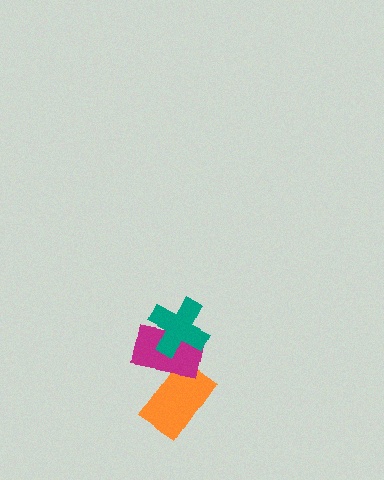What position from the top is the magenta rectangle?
The magenta rectangle is 2nd from the top.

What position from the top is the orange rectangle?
The orange rectangle is 3rd from the top.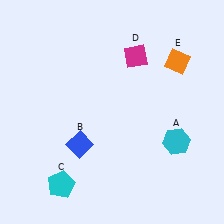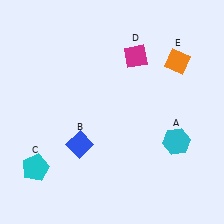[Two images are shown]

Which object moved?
The cyan pentagon (C) moved left.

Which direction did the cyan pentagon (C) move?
The cyan pentagon (C) moved left.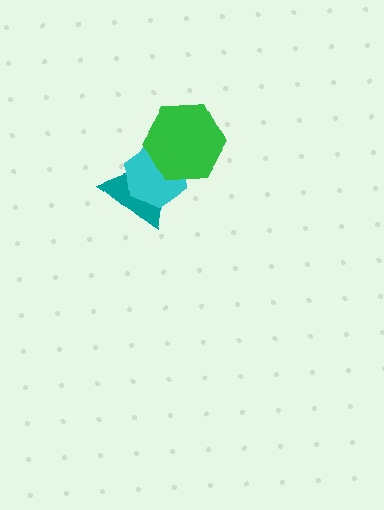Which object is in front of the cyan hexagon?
The green hexagon is in front of the cyan hexagon.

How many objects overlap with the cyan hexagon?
2 objects overlap with the cyan hexagon.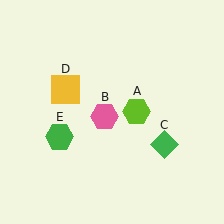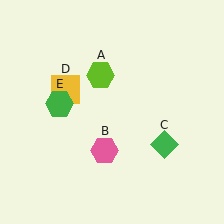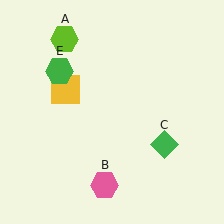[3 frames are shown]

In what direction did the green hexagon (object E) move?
The green hexagon (object E) moved up.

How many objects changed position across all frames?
3 objects changed position: lime hexagon (object A), pink hexagon (object B), green hexagon (object E).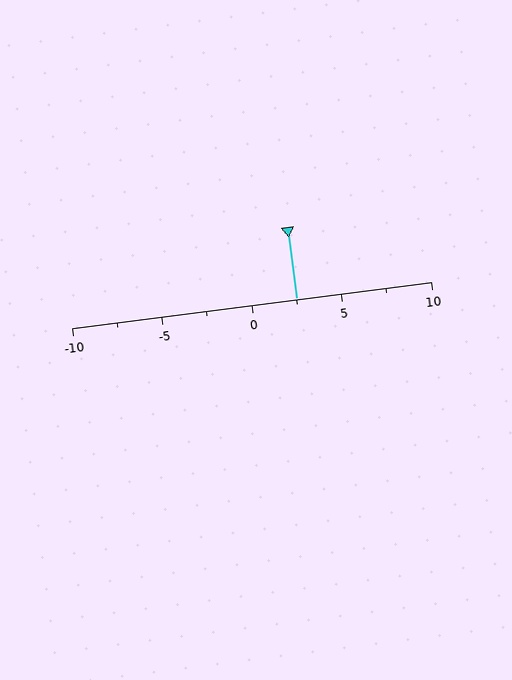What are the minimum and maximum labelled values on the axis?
The axis runs from -10 to 10.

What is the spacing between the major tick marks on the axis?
The major ticks are spaced 5 apart.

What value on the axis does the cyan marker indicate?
The marker indicates approximately 2.5.